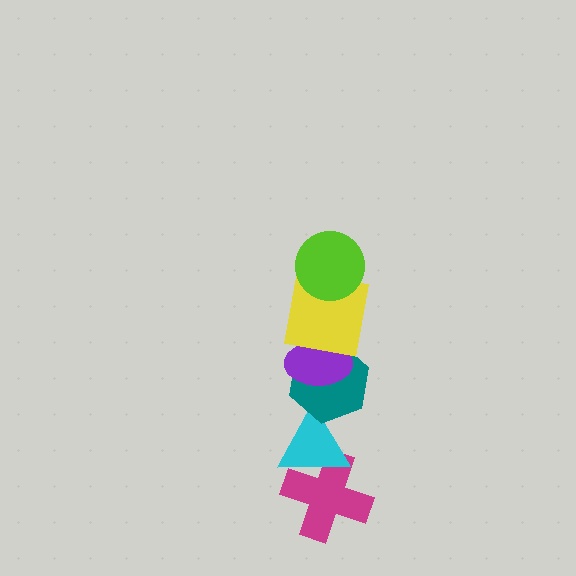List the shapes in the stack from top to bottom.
From top to bottom: the lime circle, the yellow square, the purple ellipse, the teal hexagon, the cyan triangle, the magenta cross.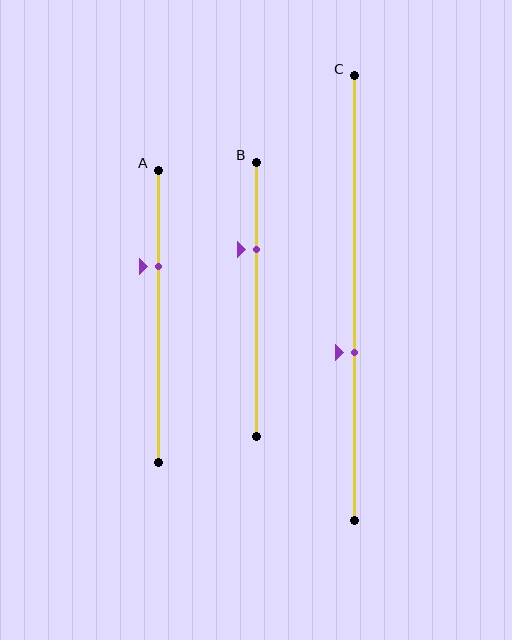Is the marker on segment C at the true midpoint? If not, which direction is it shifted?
No, the marker on segment C is shifted downward by about 12% of the segment length.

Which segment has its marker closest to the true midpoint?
Segment C has its marker closest to the true midpoint.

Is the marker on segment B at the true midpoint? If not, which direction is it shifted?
No, the marker on segment B is shifted upward by about 18% of the segment length.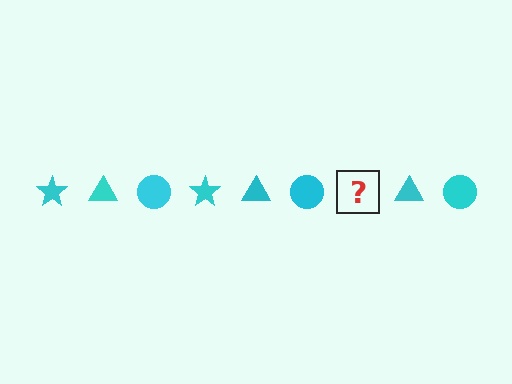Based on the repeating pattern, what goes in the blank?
The blank should be a cyan star.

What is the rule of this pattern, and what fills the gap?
The rule is that the pattern cycles through star, triangle, circle shapes in cyan. The gap should be filled with a cyan star.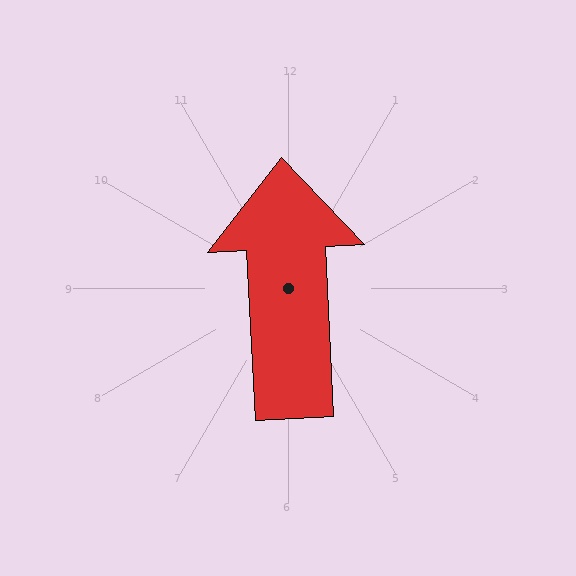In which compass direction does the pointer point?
North.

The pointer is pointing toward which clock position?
Roughly 12 o'clock.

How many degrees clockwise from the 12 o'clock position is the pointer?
Approximately 357 degrees.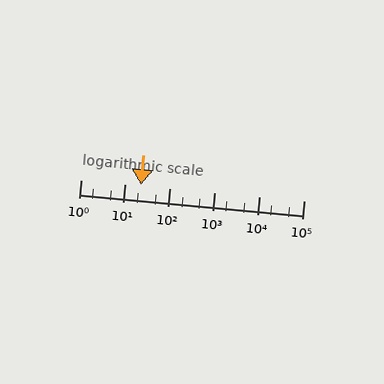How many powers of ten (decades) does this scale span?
The scale spans 5 decades, from 1 to 100000.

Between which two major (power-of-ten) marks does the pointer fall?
The pointer is between 10 and 100.